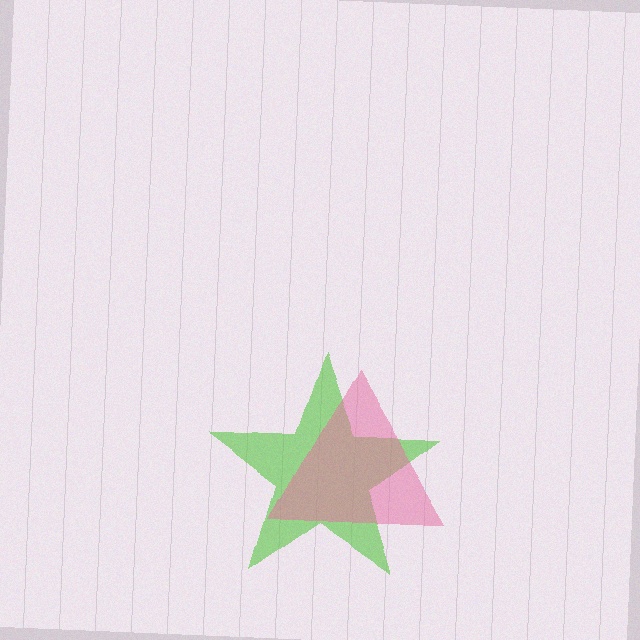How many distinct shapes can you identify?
There are 2 distinct shapes: a lime star, a pink triangle.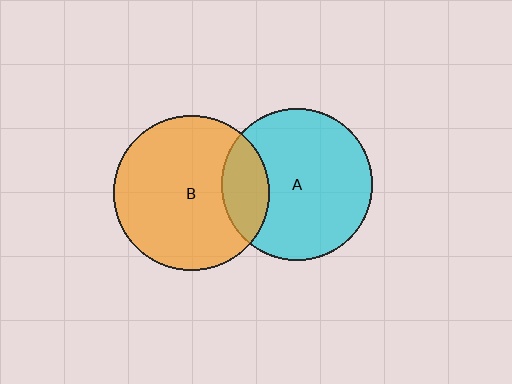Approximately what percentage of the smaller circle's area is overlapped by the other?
Approximately 20%.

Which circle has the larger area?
Circle B (orange).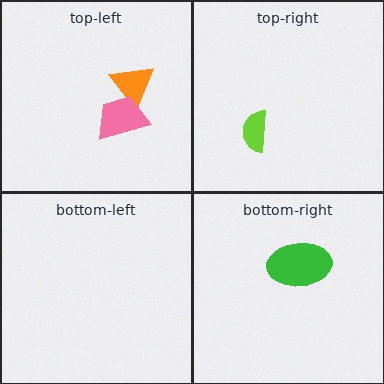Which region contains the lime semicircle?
The top-right region.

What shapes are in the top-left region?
The orange triangle, the pink trapezoid.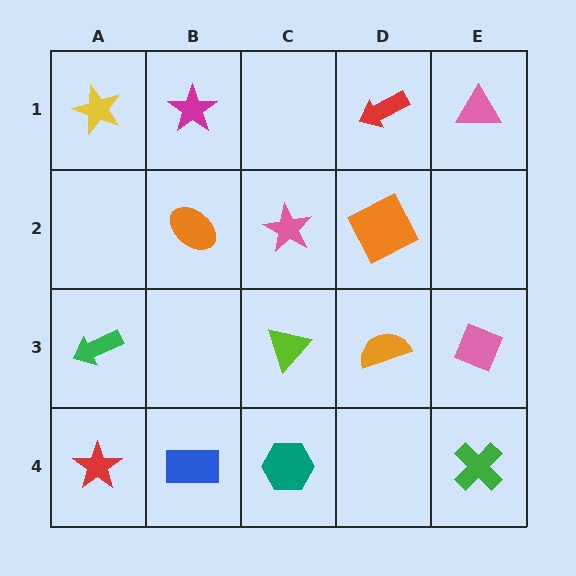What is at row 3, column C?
A lime triangle.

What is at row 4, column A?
A red star.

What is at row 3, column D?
An orange semicircle.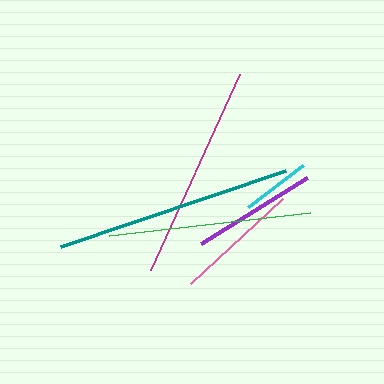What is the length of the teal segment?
The teal segment is approximately 237 pixels long.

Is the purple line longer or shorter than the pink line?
The purple line is longer than the pink line.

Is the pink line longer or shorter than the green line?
The green line is longer than the pink line.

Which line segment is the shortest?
The cyan line is the shortest at approximately 69 pixels.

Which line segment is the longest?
The teal line is the longest at approximately 237 pixels.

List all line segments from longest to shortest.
From longest to shortest: teal, magenta, green, purple, pink, cyan.